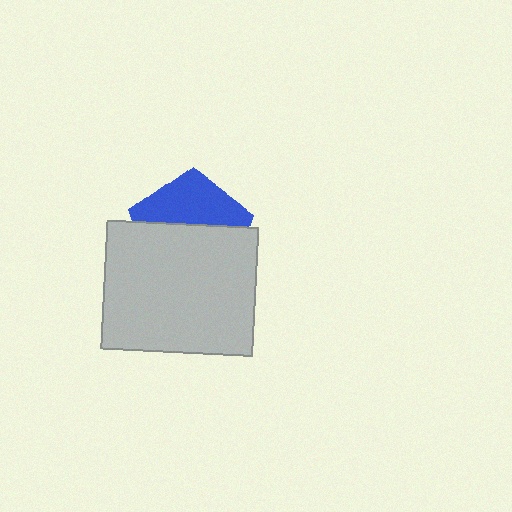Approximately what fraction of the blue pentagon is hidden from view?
Roughly 58% of the blue pentagon is hidden behind the light gray rectangle.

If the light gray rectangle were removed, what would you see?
You would see the complete blue pentagon.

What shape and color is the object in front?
The object in front is a light gray rectangle.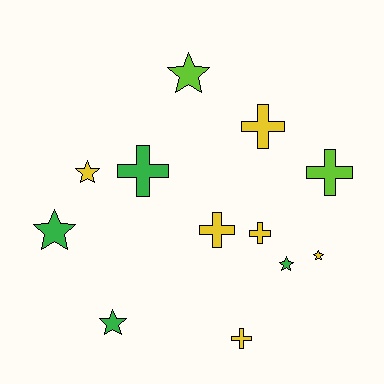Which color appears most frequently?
Yellow, with 6 objects.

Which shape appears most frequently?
Cross, with 6 objects.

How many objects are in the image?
There are 12 objects.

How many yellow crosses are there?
There are 4 yellow crosses.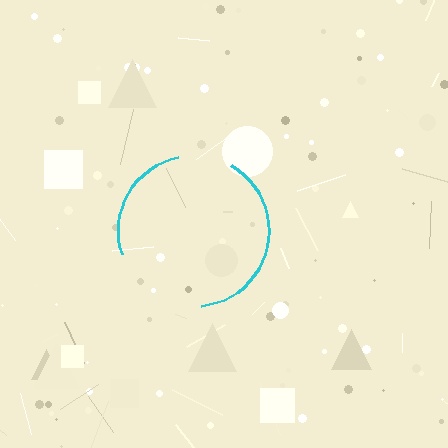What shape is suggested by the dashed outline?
The dashed outline suggests a circle.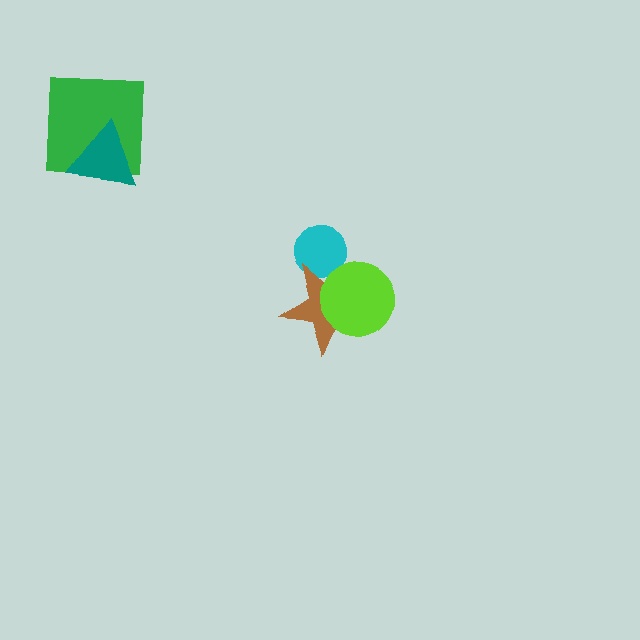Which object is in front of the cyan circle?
The brown star is in front of the cyan circle.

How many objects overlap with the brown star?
2 objects overlap with the brown star.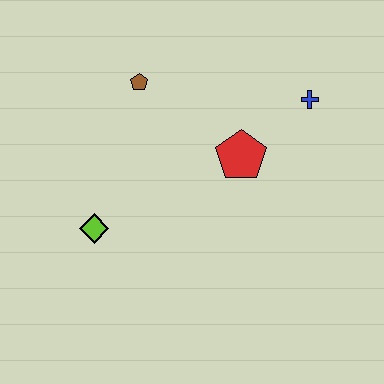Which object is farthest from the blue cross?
The lime diamond is farthest from the blue cross.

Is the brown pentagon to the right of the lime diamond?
Yes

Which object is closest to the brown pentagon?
The red pentagon is closest to the brown pentagon.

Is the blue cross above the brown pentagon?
No